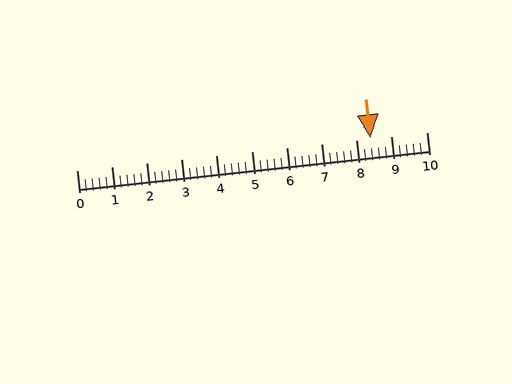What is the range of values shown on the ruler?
The ruler shows values from 0 to 10.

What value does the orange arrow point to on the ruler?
The orange arrow points to approximately 8.4.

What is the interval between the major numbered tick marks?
The major tick marks are spaced 1 units apart.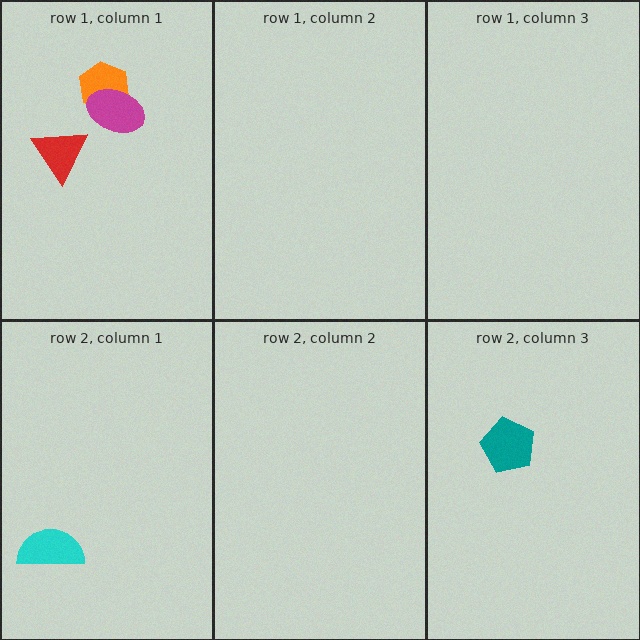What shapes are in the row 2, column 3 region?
The teal pentagon.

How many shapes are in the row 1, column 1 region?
3.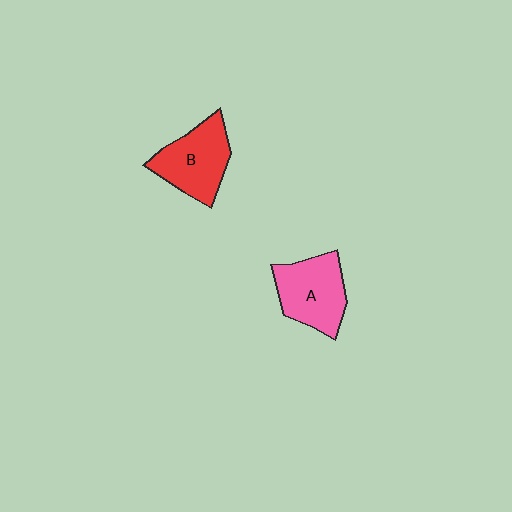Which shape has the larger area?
Shape B (red).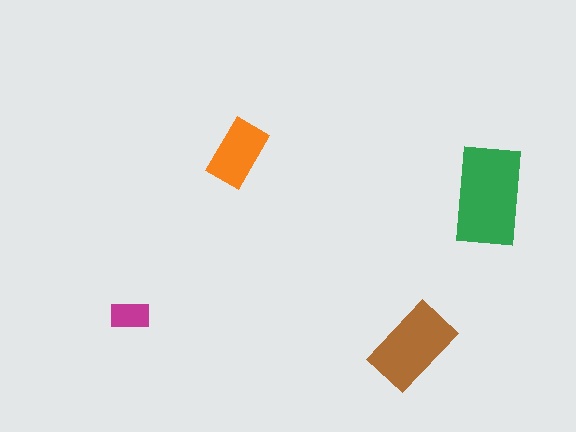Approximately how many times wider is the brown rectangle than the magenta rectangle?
About 2 times wider.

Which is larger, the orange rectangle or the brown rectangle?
The brown one.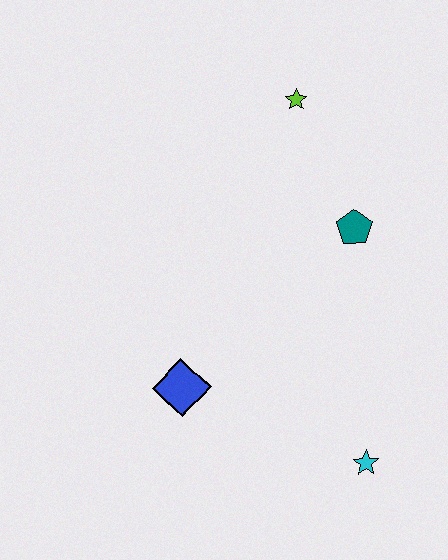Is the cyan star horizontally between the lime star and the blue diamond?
No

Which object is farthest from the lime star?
The cyan star is farthest from the lime star.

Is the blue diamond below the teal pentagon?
Yes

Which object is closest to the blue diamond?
The cyan star is closest to the blue diamond.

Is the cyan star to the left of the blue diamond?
No